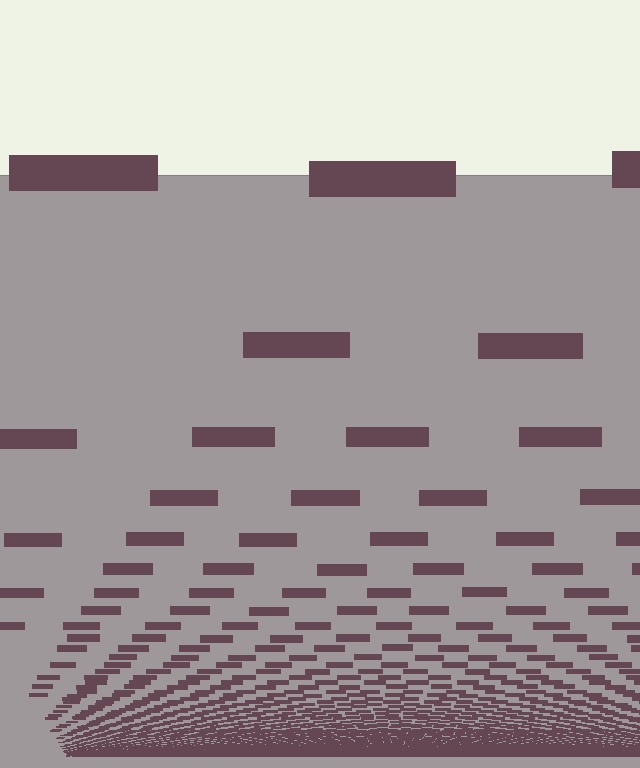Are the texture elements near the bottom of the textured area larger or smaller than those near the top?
Smaller. The gradient is inverted — elements near the bottom are smaller and denser.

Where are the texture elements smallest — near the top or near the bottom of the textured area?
Near the bottom.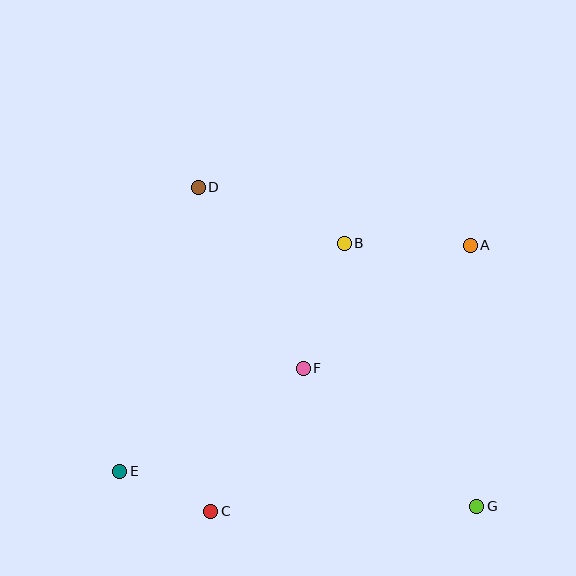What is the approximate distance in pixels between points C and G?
The distance between C and G is approximately 266 pixels.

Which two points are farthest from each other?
Points D and G are farthest from each other.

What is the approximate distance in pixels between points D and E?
The distance between D and E is approximately 295 pixels.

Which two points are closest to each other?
Points C and E are closest to each other.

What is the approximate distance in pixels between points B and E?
The distance between B and E is approximately 320 pixels.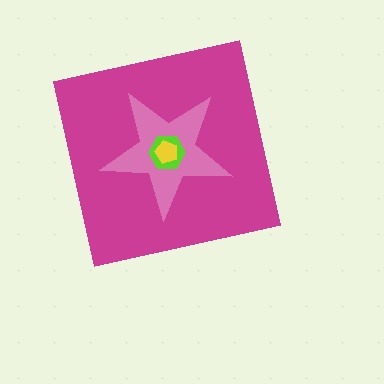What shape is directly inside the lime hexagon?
The yellow pentagon.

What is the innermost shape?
The yellow pentagon.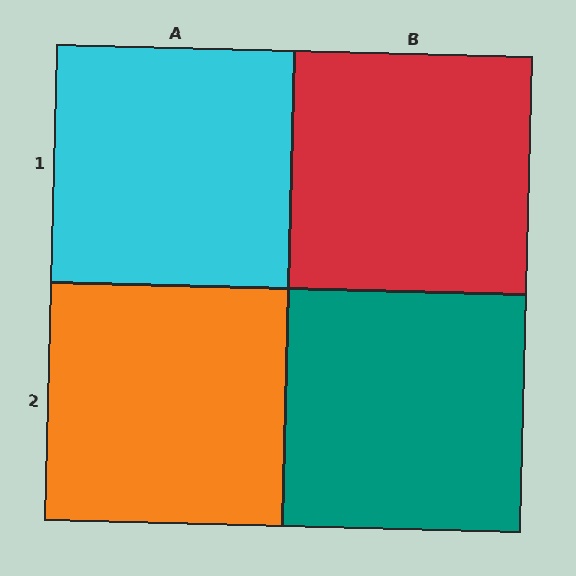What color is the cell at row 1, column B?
Red.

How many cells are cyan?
1 cell is cyan.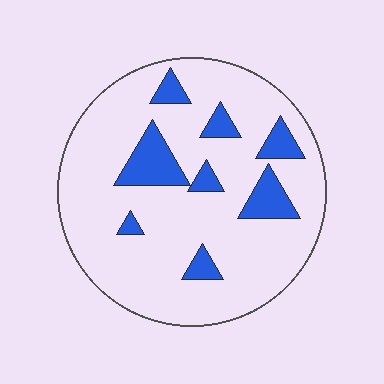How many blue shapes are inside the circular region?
8.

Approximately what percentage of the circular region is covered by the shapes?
Approximately 15%.